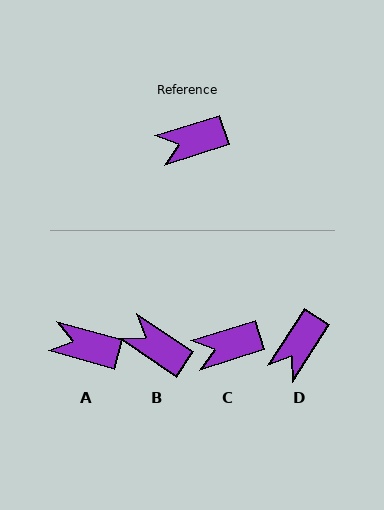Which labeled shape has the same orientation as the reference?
C.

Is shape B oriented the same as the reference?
No, it is off by about 52 degrees.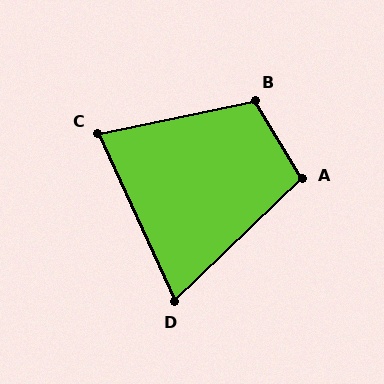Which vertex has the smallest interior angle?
D, at approximately 71 degrees.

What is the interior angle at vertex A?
Approximately 103 degrees (obtuse).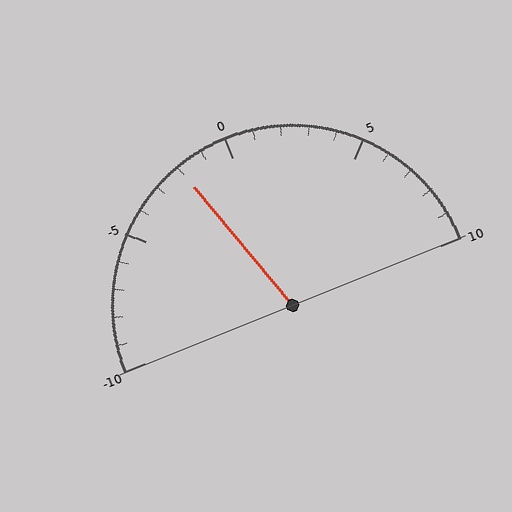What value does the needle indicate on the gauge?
The needle indicates approximately -2.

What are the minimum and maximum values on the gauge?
The gauge ranges from -10 to 10.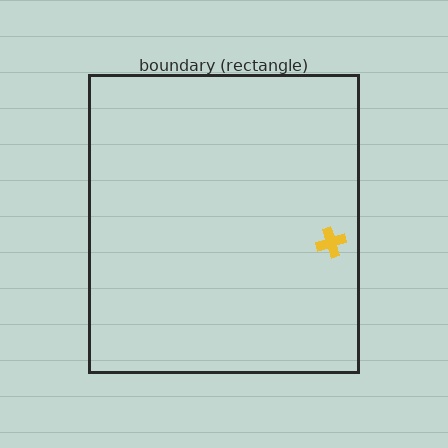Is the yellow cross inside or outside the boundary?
Inside.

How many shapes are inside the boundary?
1 inside, 0 outside.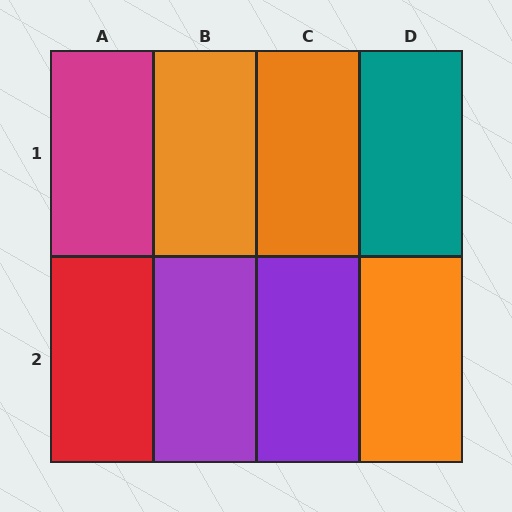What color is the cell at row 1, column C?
Orange.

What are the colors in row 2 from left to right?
Red, purple, purple, orange.